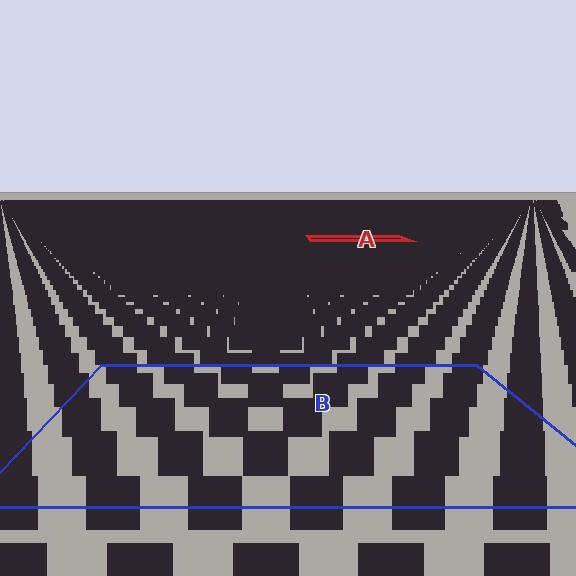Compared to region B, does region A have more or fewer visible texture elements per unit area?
Region A has more texture elements per unit area — they are packed more densely because it is farther away.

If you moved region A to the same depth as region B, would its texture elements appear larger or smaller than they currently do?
They would appear larger. At a closer depth, the same texture elements are projected at a bigger on-screen size.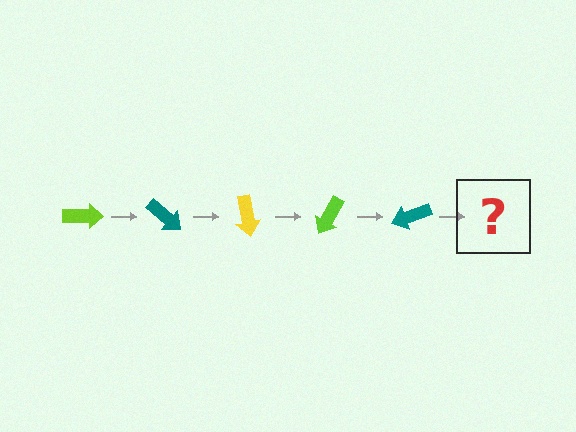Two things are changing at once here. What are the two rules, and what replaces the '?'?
The two rules are that it rotates 40 degrees each step and the color cycles through lime, teal, and yellow. The '?' should be a yellow arrow, rotated 200 degrees from the start.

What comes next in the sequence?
The next element should be a yellow arrow, rotated 200 degrees from the start.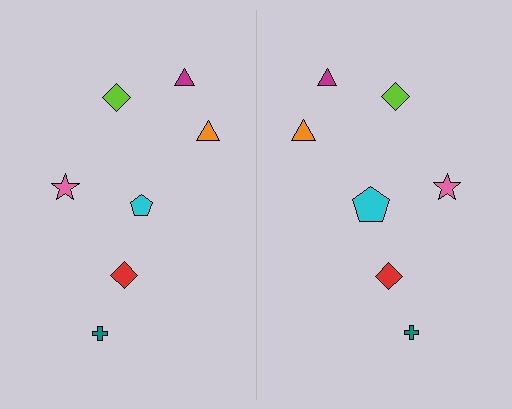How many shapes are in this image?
There are 14 shapes in this image.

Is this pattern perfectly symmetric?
No, the pattern is not perfectly symmetric. The cyan pentagon on the right side has a different size than its mirror counterpart.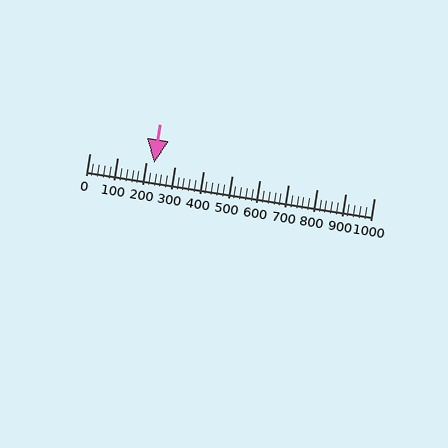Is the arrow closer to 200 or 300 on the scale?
The arrow is closer to 200.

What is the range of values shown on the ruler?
The ruler shows values from 0 to 1000.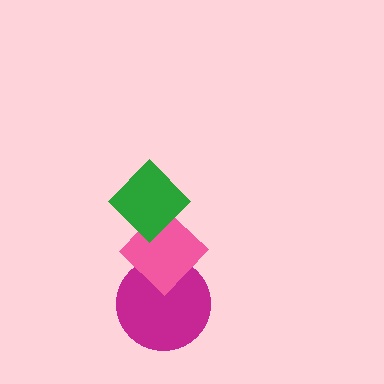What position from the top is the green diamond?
The green diamond is 1st from the top.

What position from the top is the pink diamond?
The pink diamond is 2nd from the top.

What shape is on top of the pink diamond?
The green diamond is on top of the pink diamond.